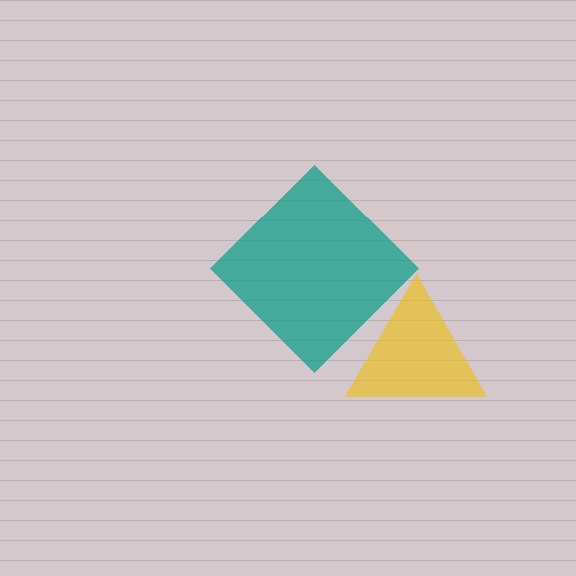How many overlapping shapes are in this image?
There are 2 overlapping shapes in the image.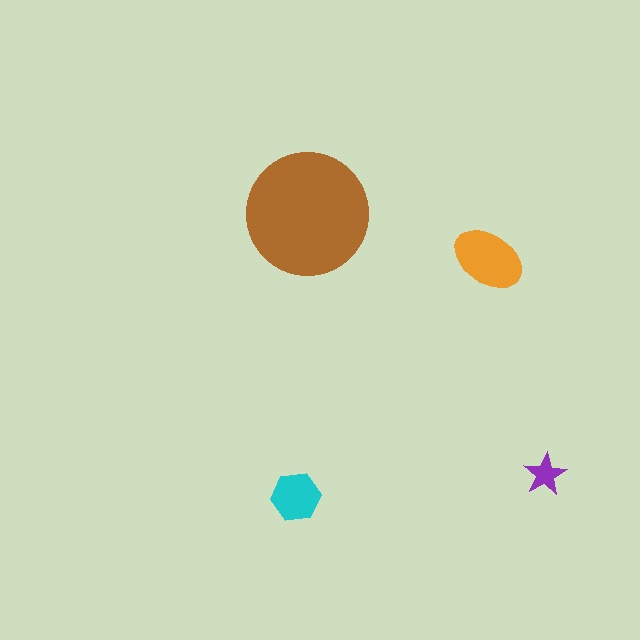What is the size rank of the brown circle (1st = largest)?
1st.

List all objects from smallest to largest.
The purple star, the cyan hexagon, the orange ellipse, the brown circle.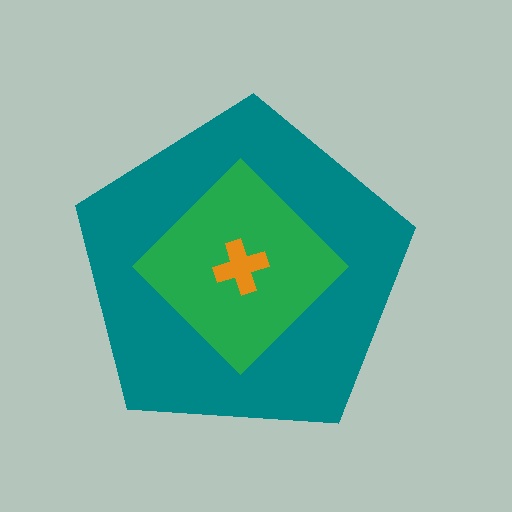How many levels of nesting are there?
3.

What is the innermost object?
The orange cross.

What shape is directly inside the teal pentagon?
The green diamond.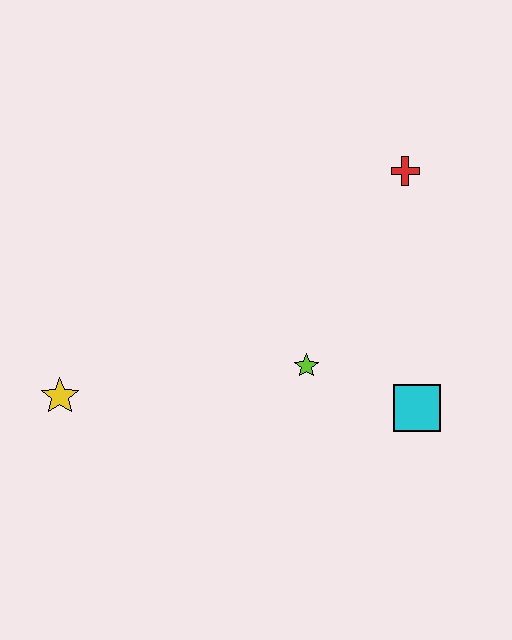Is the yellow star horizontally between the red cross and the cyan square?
No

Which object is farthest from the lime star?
The yellow star is farthest from the lime star.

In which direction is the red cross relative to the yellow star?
The red cross is to the right of the yellow star.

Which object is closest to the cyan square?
The lime star is closest to the cyan square.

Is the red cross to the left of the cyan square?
Yes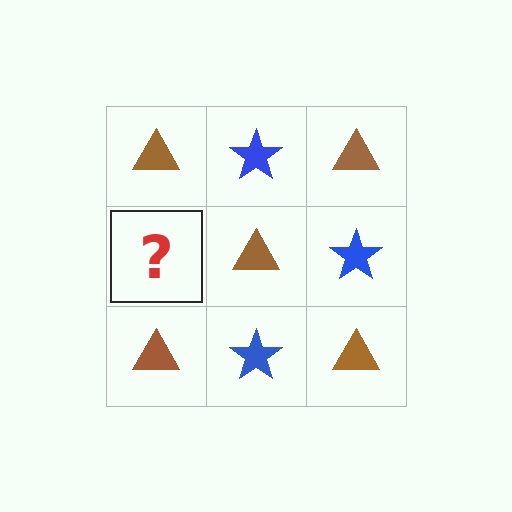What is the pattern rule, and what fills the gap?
The rule is that it alternates brown triangle and blue star in a checkerboard pattern. The gap should be filled with a blue star.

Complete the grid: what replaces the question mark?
The question mark should be replaced with a blue star.